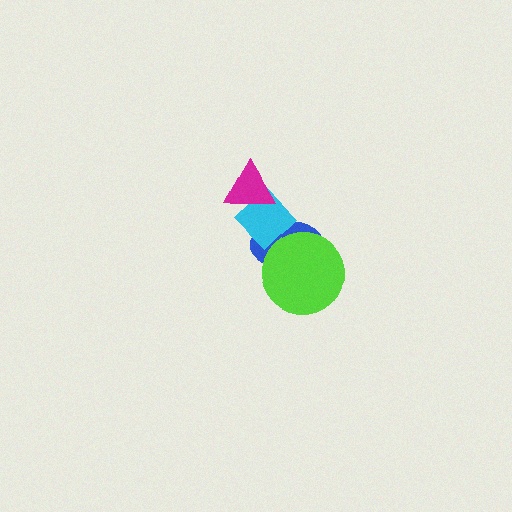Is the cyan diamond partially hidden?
Yes, it is partially covered by another shape.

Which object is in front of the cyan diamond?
The magenta triangle is in front of the cyan diamond.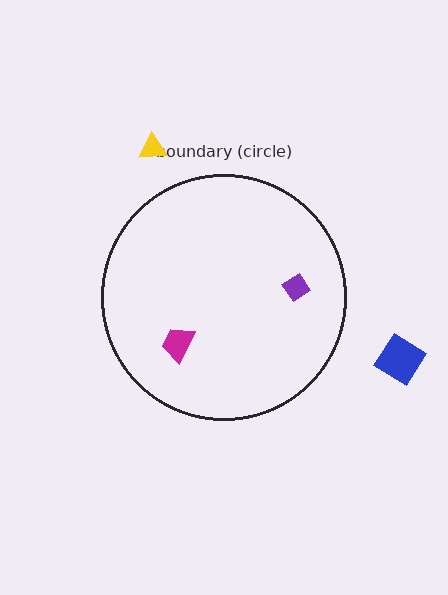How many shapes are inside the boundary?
2 inside, 2 outside.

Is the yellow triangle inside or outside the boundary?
Outside.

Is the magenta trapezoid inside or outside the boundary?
Inside.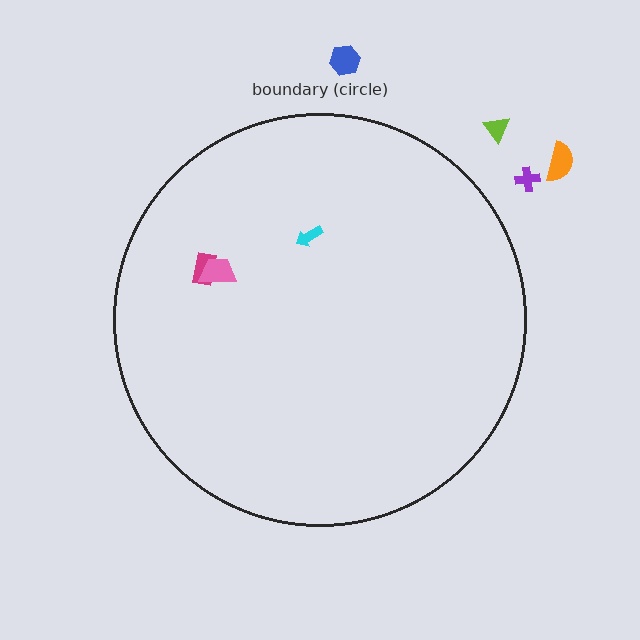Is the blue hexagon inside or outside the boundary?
Outside.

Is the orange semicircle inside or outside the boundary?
Outside.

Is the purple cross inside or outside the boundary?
Outside.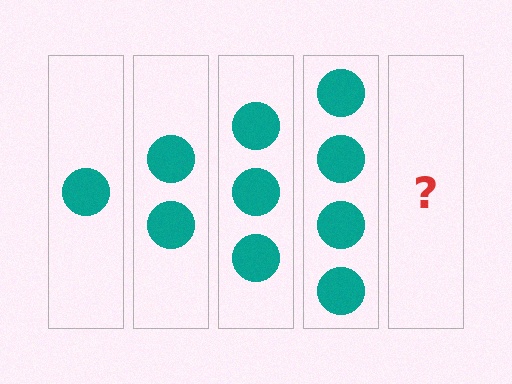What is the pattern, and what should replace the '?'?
The pattern is that each step adds one more circle. The '?' should be 5 circles.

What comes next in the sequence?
The next element should be 5 circles.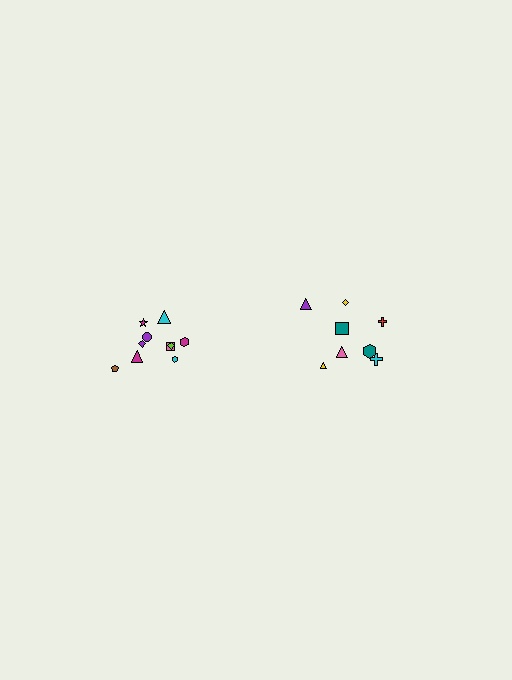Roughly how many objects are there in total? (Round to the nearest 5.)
Roughly 20 objects in total.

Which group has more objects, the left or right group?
The left group.